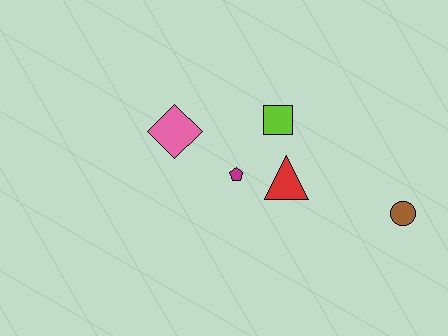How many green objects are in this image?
There are no green objects.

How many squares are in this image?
There is 1 square.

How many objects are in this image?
There are 5 objects.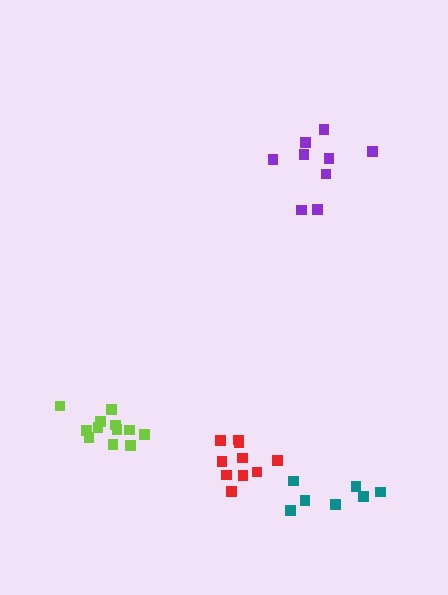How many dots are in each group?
Group 1: 10 dots, Group 2: 9 dots, Group 3: 7 dots, Group 4: 12 dots (38 total).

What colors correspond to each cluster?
The clusters are colored: red, purple, teal, lime.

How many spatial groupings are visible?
There are 4 spatial groupings.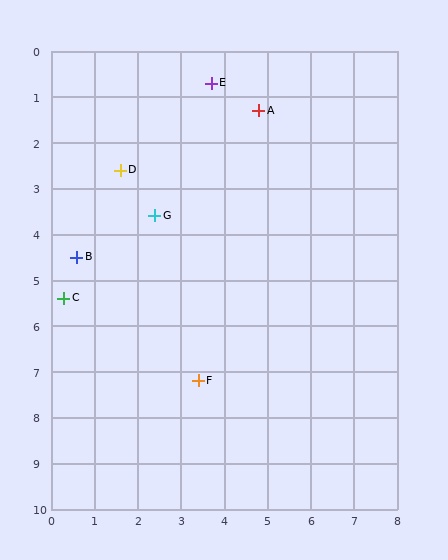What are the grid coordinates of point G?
Point G is at approximately (2.4, 3.6).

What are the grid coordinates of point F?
Point F is at approximately (3.4, 7.2).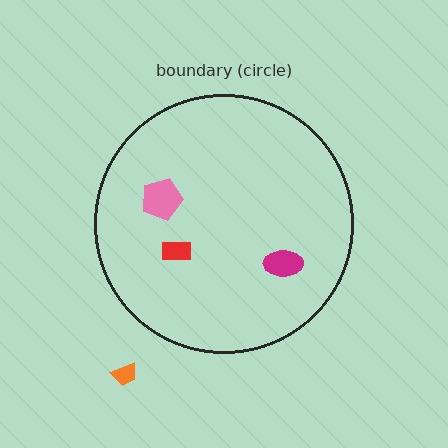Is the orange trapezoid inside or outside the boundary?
Outside.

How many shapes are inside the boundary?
3 inside, 1 outside.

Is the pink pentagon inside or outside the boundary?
Inside.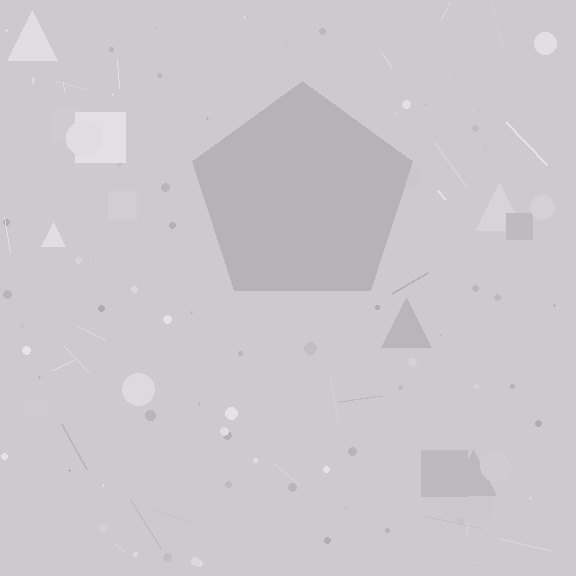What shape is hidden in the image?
A pentagon is hidden in the image.